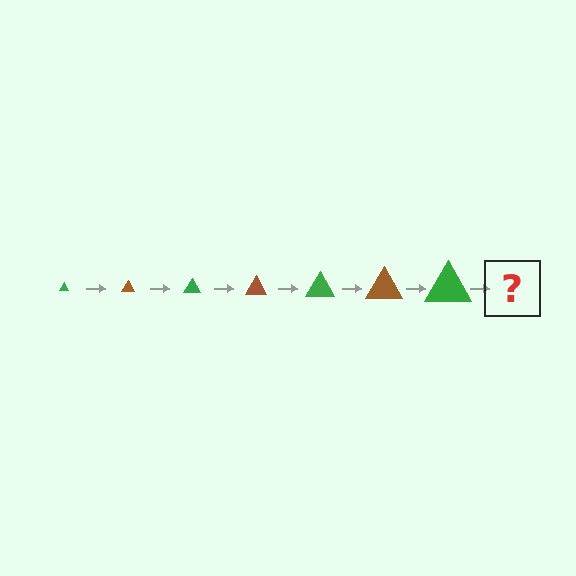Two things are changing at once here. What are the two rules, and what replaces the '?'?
The two rules are that the triangle grows larger each step and the color cycles through green and brown. The '?' should be a brown triangle, larger than the previous one.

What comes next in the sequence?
The next element should be a brown triangle, larger than the previous one.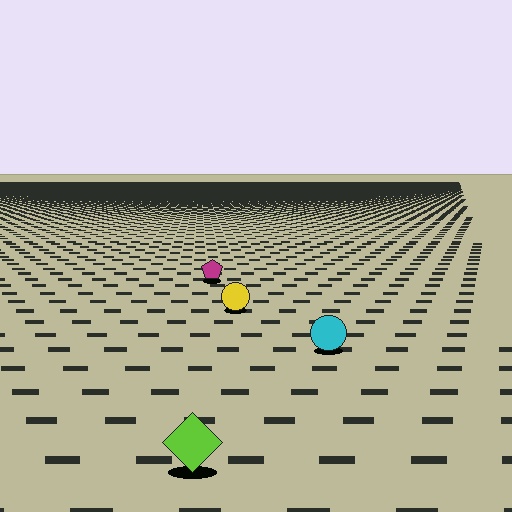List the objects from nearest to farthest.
From nearest to farthest: the lime diamond, the cyan circle, the yellow circle, the magenta pentagon.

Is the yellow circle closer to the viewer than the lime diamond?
No. The lime diamond is closer — you can tell from the texture gradient: the ground texture is coarser near it.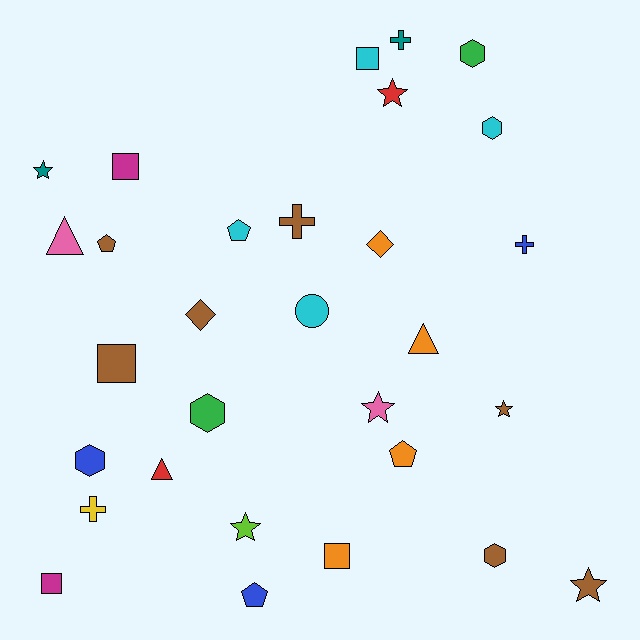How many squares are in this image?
There are 5 squares.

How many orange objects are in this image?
There are 4 orange objects.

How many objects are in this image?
There are 30 objects.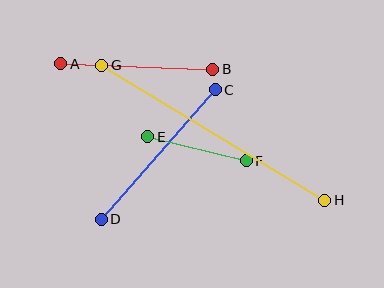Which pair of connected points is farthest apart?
Points G and H are farthest apart.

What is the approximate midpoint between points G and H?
The midpoint is at approximately (213, 133) pixels.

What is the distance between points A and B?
The distance is approximately 152 pixels.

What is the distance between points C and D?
The distance is approximately 173 pixels.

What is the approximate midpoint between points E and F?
The midpoint is at approximately (197, 149) pixels.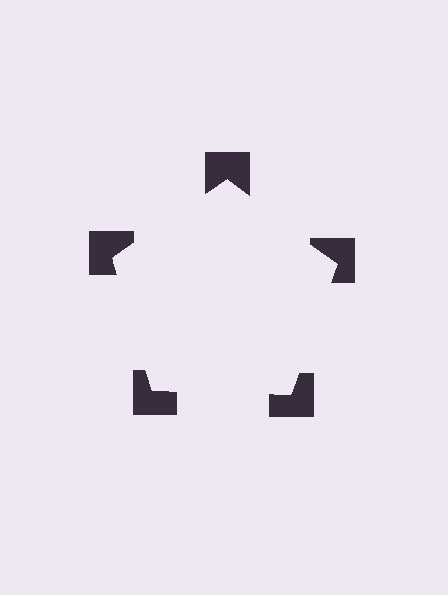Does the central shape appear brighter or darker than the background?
It typically appears slightly brighter than the background, even though no actual brightness change is drawn.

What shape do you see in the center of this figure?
An illusory pentagon — its edges are inferred from the aligned wedge cuts in the notched squares, not physically drawn.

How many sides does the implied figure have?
5 sides.